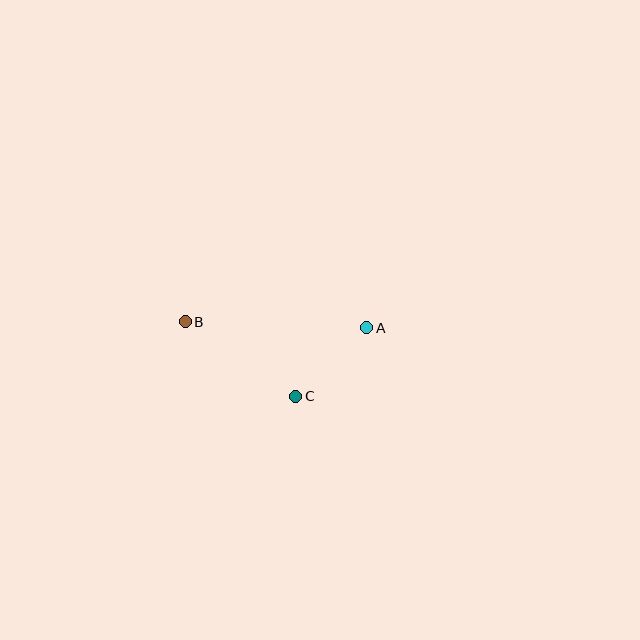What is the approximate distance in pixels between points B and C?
The distance between B and C is approximately 133 pixels.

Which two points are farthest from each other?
Points A and B are farthest from each other.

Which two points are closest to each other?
Points A and C are closest to each other.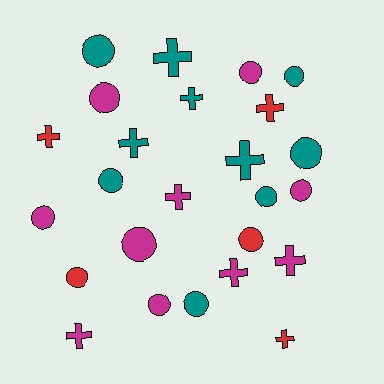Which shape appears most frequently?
Circle, with 14 objects.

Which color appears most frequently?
Magenta, with 10 objects.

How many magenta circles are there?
There are 6 magenta circles.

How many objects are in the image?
There are 25 objects.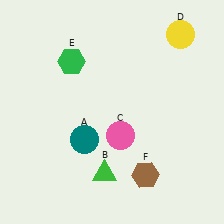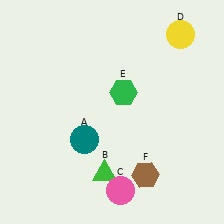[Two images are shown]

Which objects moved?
The objects that moved are: the pink circle (C), the green hexagon (E).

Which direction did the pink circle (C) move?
The pink circle (C) moved down.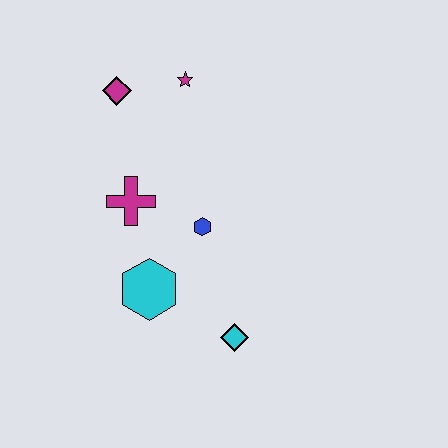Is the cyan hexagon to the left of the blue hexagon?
Yes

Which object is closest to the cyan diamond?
The cyan hexagon is closest to the cyan diamond.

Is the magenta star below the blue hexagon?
No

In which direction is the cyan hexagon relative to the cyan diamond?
The cyan hexagon is to the left of the cyan diamond.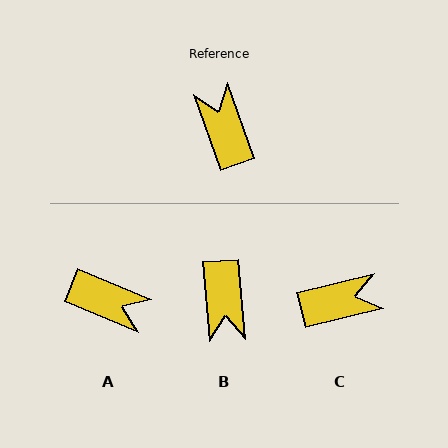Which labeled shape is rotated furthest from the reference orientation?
B, about 164 degrees away.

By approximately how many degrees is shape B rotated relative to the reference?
Approximately 164 degrees counter-clockwise.